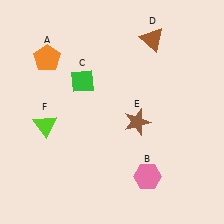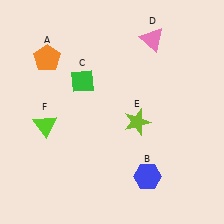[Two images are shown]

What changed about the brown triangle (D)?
In Image 1, D is brown. In Image 2, it changed to pink.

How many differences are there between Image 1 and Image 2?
There are 3 differences between the two images.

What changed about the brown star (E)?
In Image 1, E is brown. In Image 2, it changed to lime.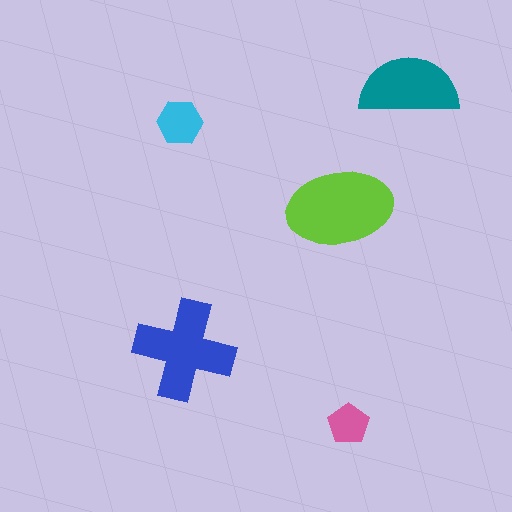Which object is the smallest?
The pink pentagon.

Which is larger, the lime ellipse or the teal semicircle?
The lime ellipse.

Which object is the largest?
The lime ellipse.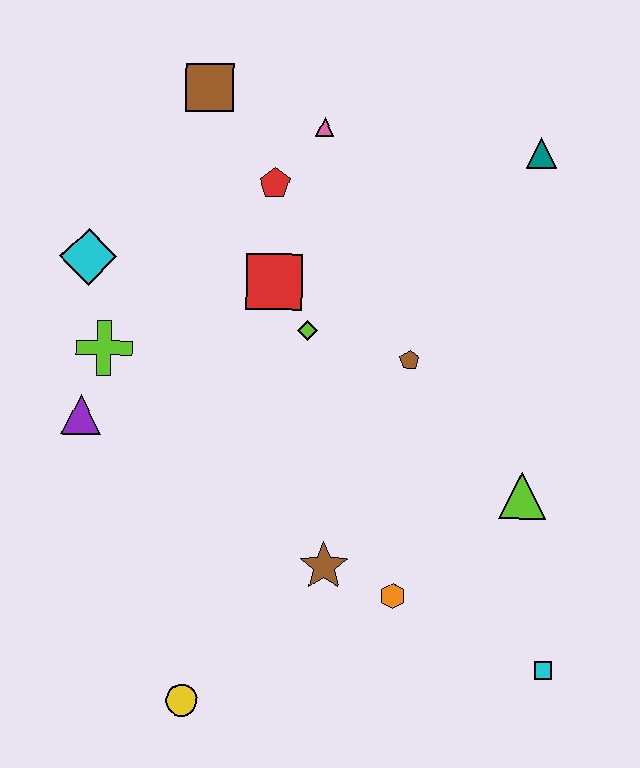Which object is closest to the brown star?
The orange hexagon is closest to the brown star.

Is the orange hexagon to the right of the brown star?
Yes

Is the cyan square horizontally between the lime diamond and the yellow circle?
No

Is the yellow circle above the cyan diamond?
No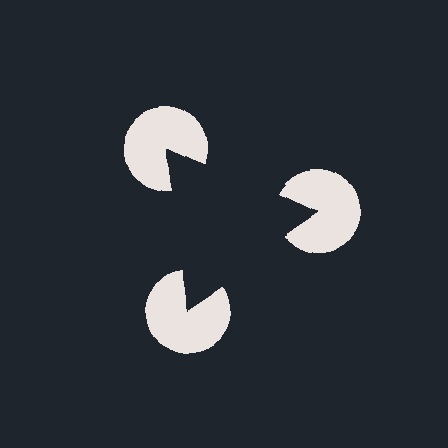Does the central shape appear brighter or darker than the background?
It typically appears slightly darker than the background, even though no actual brightness change is drawn.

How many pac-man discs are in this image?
There are 3 — one at each vertex of the illusory triangle.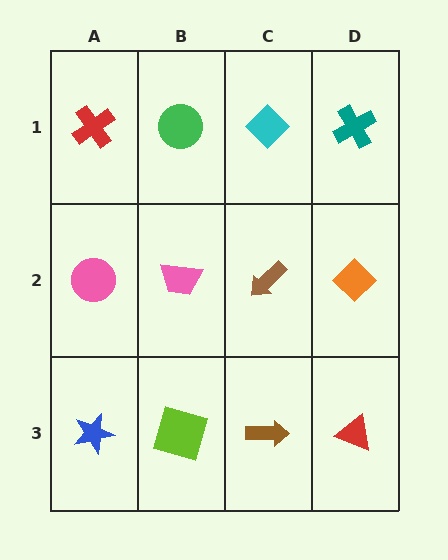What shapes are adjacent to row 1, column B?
A pink trapezoid (row 2, column B), a red cross (row 1, column A), a cyan diamond (row 1, column C).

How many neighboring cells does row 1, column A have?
2.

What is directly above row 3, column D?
An orange diamond.